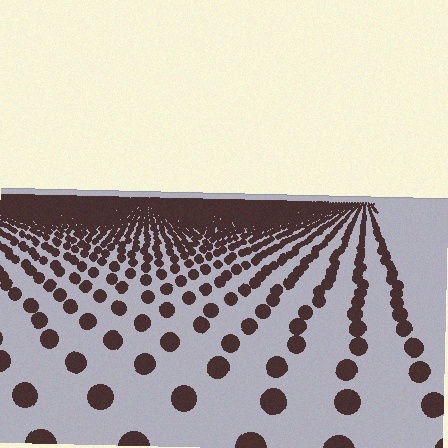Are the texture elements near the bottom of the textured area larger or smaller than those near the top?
Larger. Near the bottom, elements are closer to the viewer and appear at a bigger on-screen size.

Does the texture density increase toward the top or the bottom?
Density increases toward the top.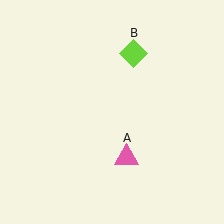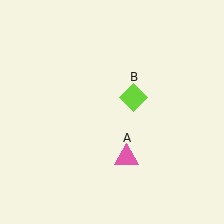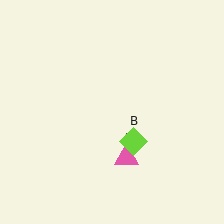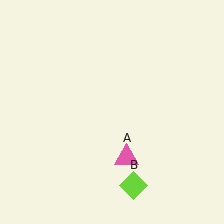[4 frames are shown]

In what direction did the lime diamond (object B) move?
The lime diamond (object B) moved down.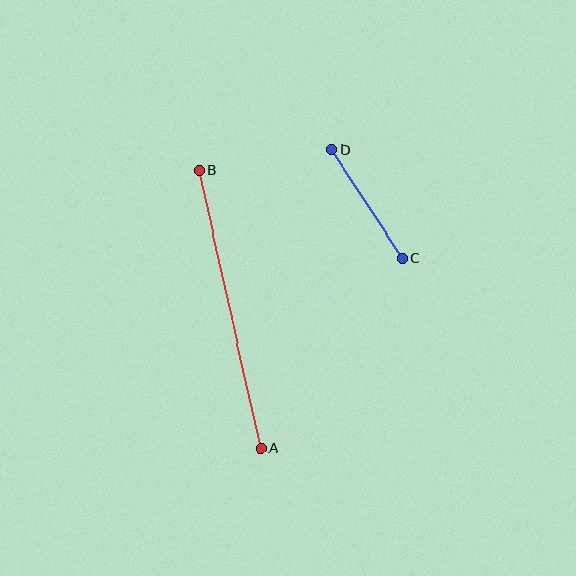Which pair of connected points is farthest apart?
Points A and B are farthest apart.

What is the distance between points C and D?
The distance is approximately 130 pixels.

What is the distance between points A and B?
The distance is approximately 284 pixels.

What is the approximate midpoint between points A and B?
The midpoint is at approximately (230, 309) pixels.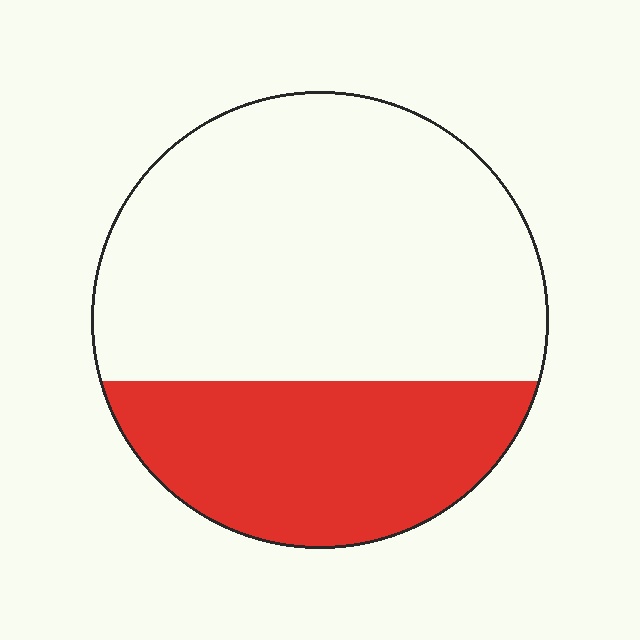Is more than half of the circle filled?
No.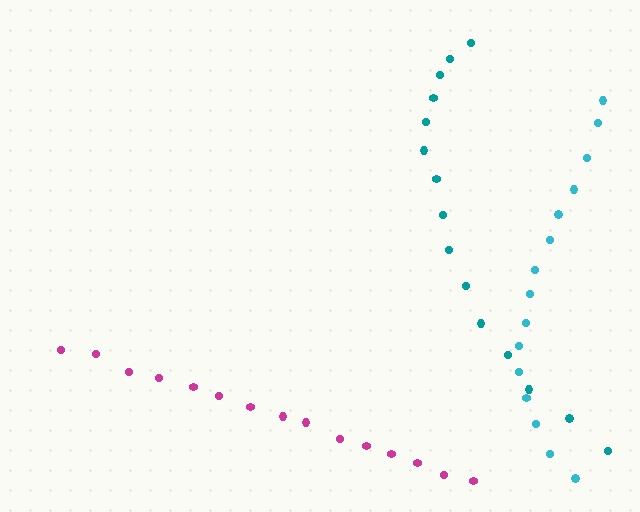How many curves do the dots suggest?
There are 3 distinct paths.